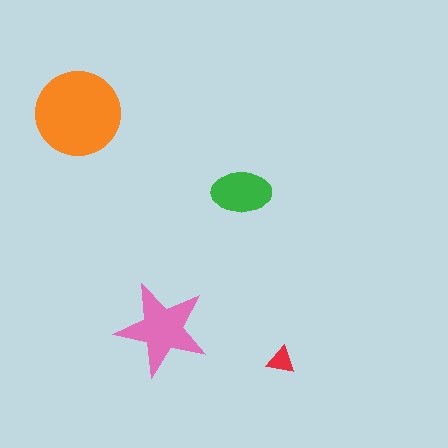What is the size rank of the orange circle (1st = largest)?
1st.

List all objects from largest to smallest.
The orange circle, the pink star, the green ellipse, the red triangle.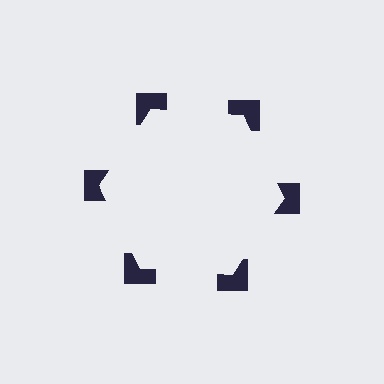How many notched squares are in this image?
There are 6 — one at each vertex of the illusory hexagon.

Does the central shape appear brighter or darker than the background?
It typically appears slightly brighter than the background, even though no actual brightness change is drawn.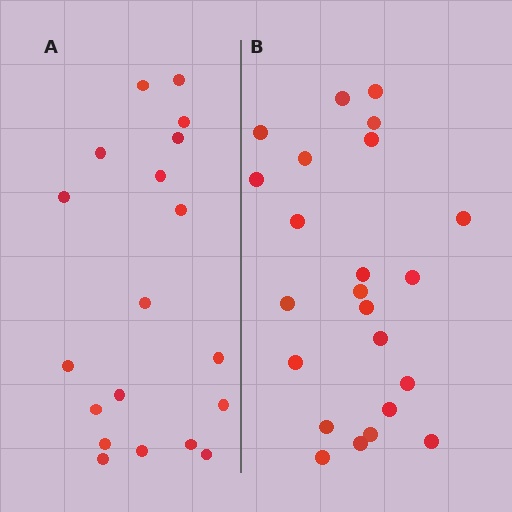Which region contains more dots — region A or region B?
Region B (the right region) has more dots.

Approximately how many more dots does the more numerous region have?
Region B has about 4 more dots than region A.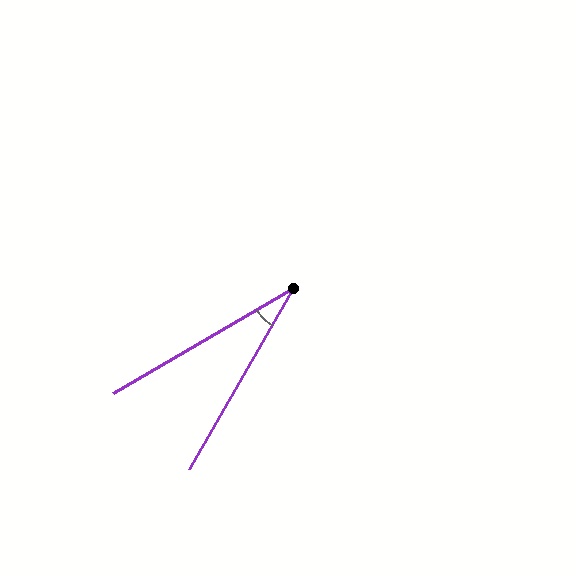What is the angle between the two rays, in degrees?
Approximately 30 degrees.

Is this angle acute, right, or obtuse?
It is acute.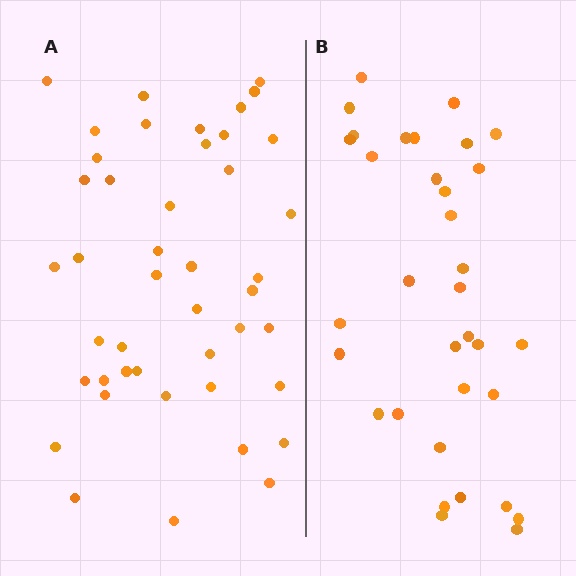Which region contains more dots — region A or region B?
Region A (the left region) has more dots.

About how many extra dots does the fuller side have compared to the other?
Region A has roughly 10 or so more dots than region B.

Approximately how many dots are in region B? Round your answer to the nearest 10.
About 30 dots. (The exact count is 34, which rounds to 30.)